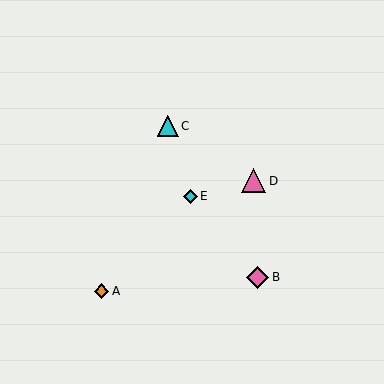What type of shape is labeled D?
Shape D is a pink triangle.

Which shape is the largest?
The pink triangle (labeled D) is the largest.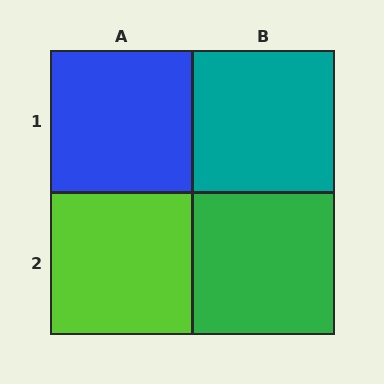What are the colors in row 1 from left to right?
Blue, teal.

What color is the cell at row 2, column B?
Green.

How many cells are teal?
1 cell is teal.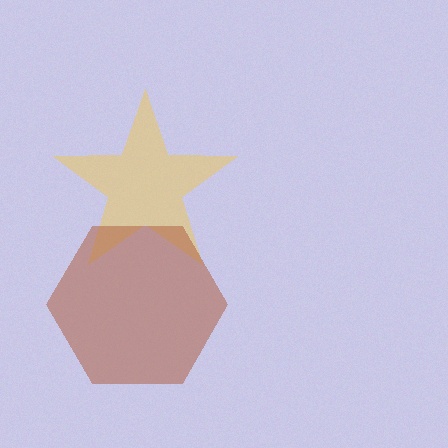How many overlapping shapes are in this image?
There are 2 overlapping shapes in the image.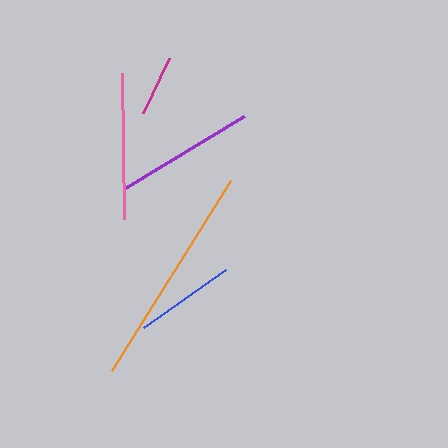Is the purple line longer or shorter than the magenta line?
The purple line is longer than the magenta line.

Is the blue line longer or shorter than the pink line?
The pink line is longer than the blue line.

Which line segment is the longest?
The orange line is the longest at approximately 224 pixels.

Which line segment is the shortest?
The magenta line is the shortest at approximately 61 pixels.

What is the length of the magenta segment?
The magenta segment is approximately 61 pixels long.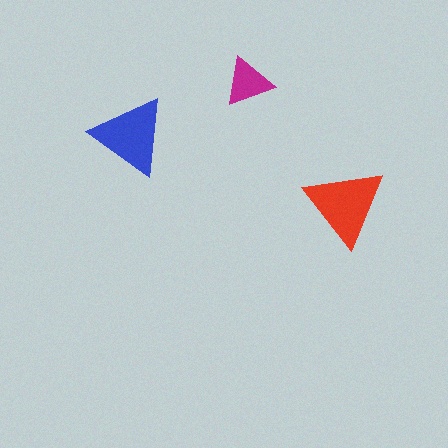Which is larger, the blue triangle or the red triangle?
The red one.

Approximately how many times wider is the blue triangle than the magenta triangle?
About 1.5 times wider.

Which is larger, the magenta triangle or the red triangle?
The red one.